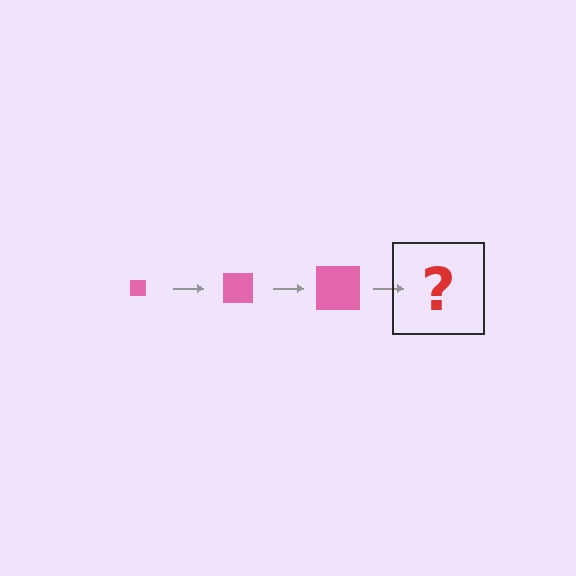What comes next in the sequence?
The next element should be a pink square, larger than the previous one.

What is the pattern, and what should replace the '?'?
The pattern is that the square gets progressively larger each step. The '?' should be a pink square, larger than the previous one.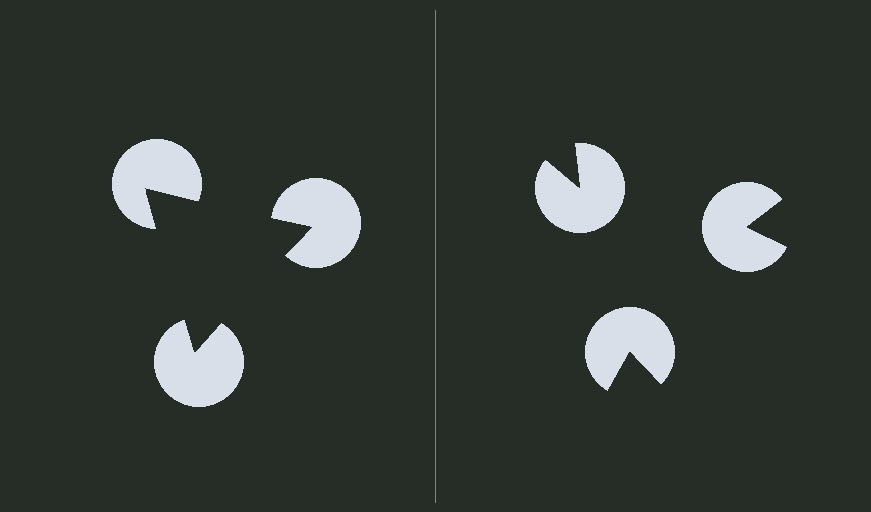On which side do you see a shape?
An illusory triangle appears on the left side. On the right side the wedge cuts are rotated, so no coherent shape forms.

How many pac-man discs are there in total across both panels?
6 — 3 on each side.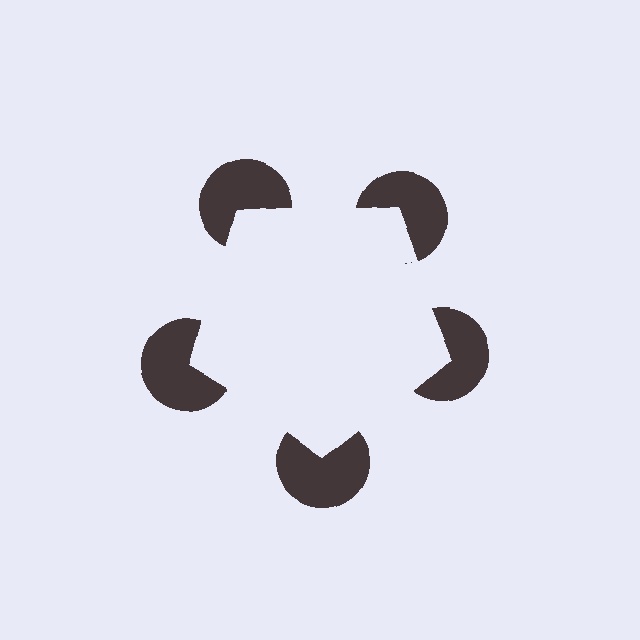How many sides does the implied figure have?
5 sides.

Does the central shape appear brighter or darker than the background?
It typically appears slightly brighter than the background, even though no actual brightness change is drawn.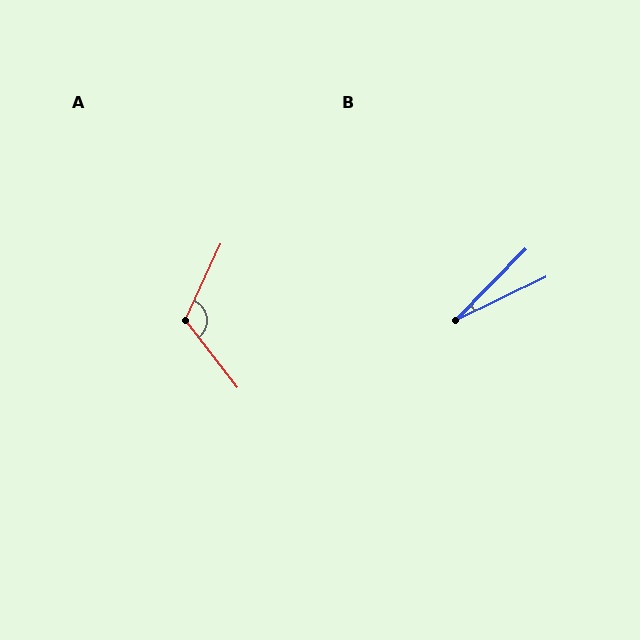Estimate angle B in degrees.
Approximately 19 degrees.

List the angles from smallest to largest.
B (19°), A (117°).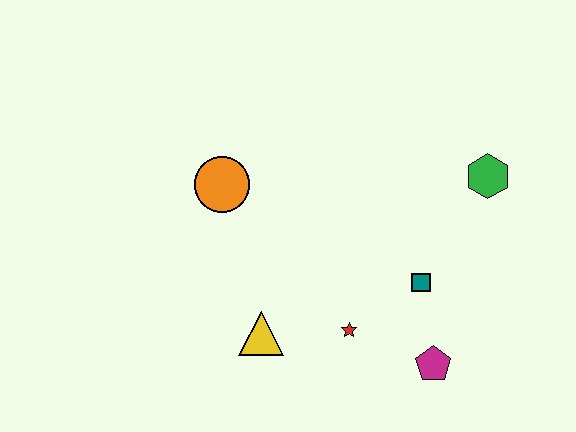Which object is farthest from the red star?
The green hexagon is farthest from the red star.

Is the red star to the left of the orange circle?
No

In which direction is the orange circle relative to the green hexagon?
The orange circle is to the left of the green hexagon.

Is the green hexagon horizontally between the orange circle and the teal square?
No